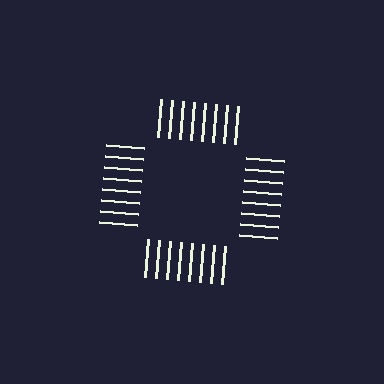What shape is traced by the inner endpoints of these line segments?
An illusory square — the line segments terminate on its edges but no continuous stroke is drawn.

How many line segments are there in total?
32 — 8 along each of the 4 edges.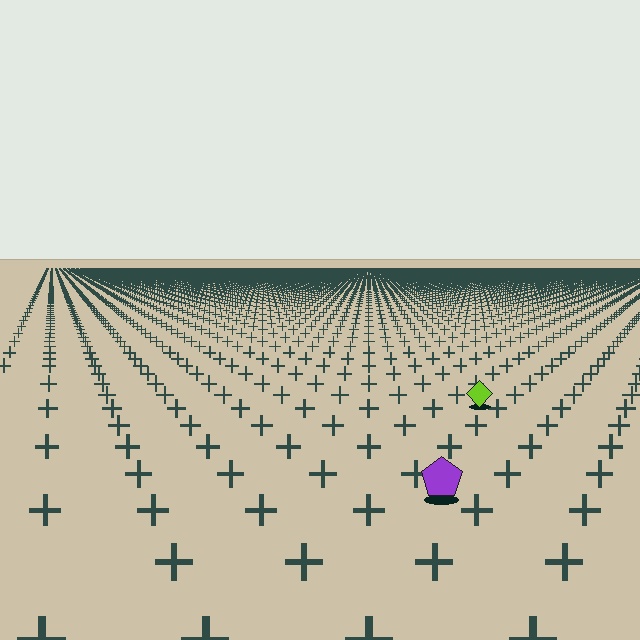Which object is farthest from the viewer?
The lime diamond is farthest from the viewer. It appears smaller and the ground texture around it is denser.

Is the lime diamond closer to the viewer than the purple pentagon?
No. The purple pentagon is closer — you can tell from the texture gradient: the ground texture is coarser near it.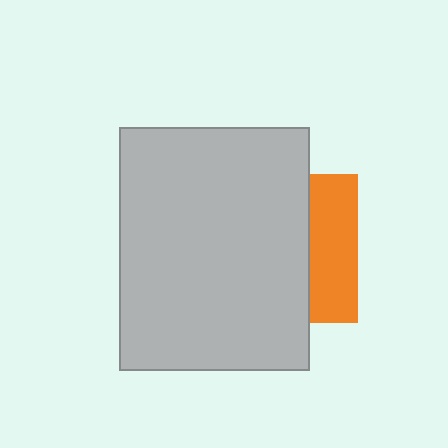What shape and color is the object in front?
The object in front is a light gray rectangle.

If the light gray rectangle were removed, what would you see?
You would see the complete orange square.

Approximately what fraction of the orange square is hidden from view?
Roughly 68% of the orange square is hidden behind the light gray rectangle.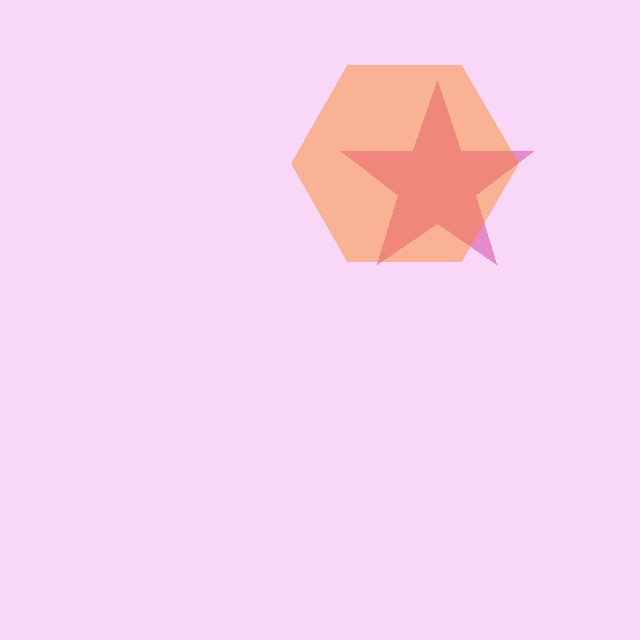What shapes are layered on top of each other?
The layered shapes are: a magenta star, an orange hexagon.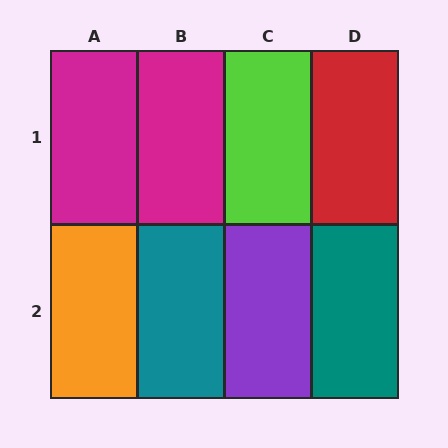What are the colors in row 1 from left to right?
Magenta, magenta, lime, red.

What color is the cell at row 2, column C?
Purple.